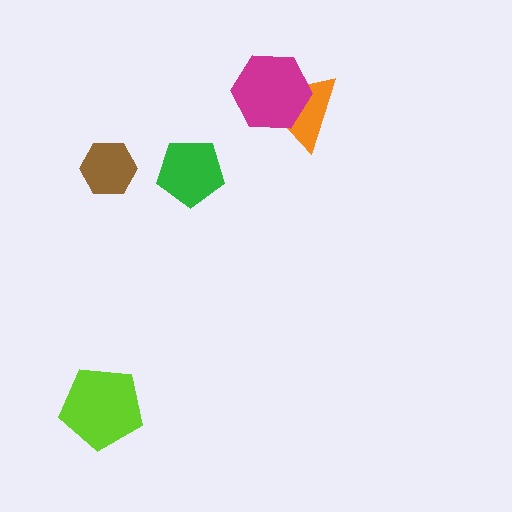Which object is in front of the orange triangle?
The magenta hexagon is in front of the orange triangle.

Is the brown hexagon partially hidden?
No, no other shape covers it.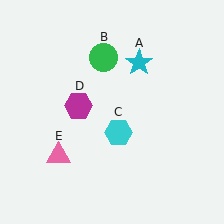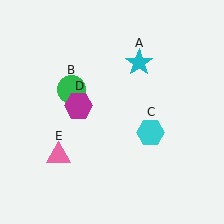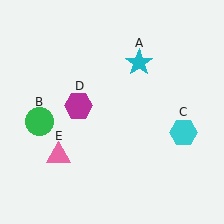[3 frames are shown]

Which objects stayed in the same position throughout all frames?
Cyan star (object A) and magenta hexagon (object D) and pink triangle (object E) remained stationary.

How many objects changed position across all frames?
2 objects changed position: green circle (object B), cyan hexagon (object C).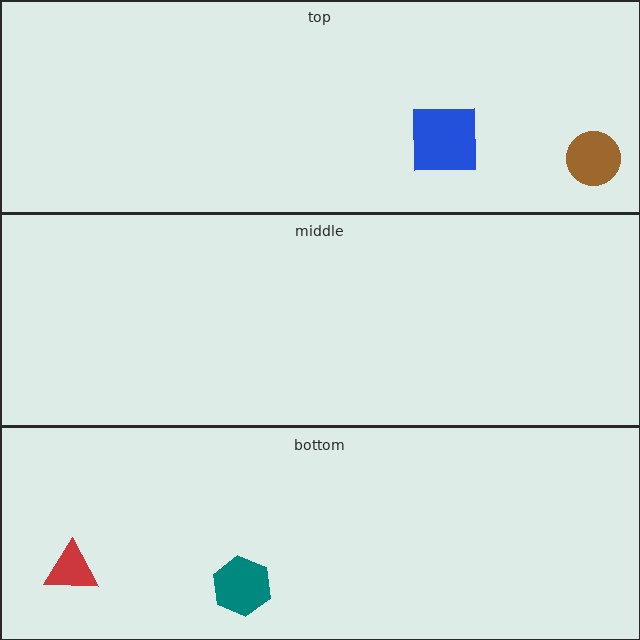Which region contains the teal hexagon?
The bottom region.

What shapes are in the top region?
The blue square, the brown circle.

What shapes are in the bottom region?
The red triangle, the teal hexagon.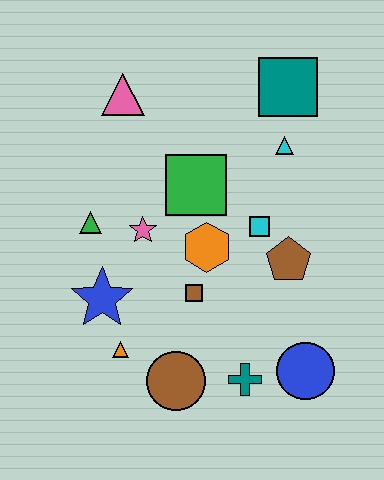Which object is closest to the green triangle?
The pink star is closest to the green triangle.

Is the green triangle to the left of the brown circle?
Yes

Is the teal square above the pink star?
Yes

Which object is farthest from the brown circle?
The teal square is farthest from the brown circle.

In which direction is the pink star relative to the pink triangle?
The pink star is below the pink triangle.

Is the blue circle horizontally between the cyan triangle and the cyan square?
No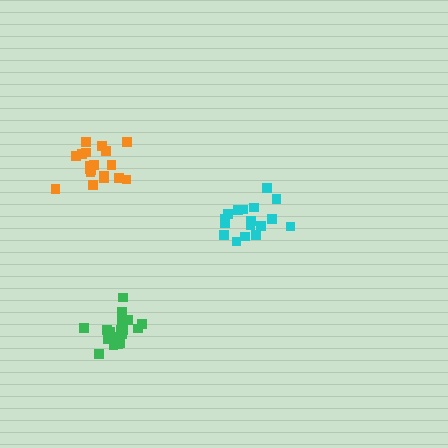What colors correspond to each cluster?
The clusters are colored: green, cyan, orange.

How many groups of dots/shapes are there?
There are 3 groups.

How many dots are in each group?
Group 1: 19 dots, Group 2: 18 dots, Group 3: 19 dots (56 total).